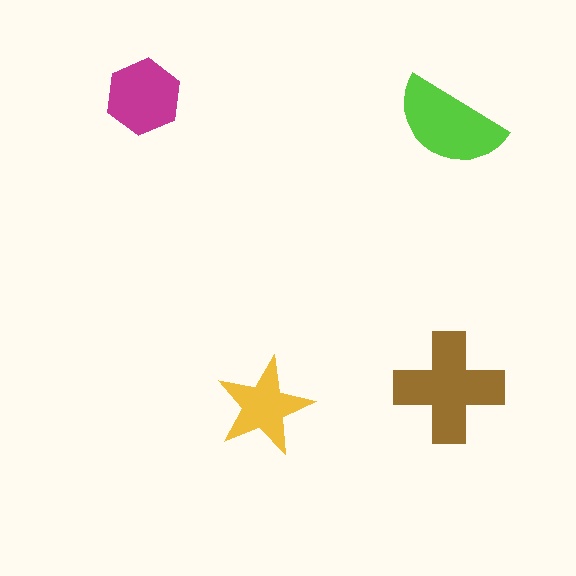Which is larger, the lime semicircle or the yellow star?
The lime semicircle.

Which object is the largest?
The brown cross.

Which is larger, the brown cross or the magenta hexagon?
The brown cross.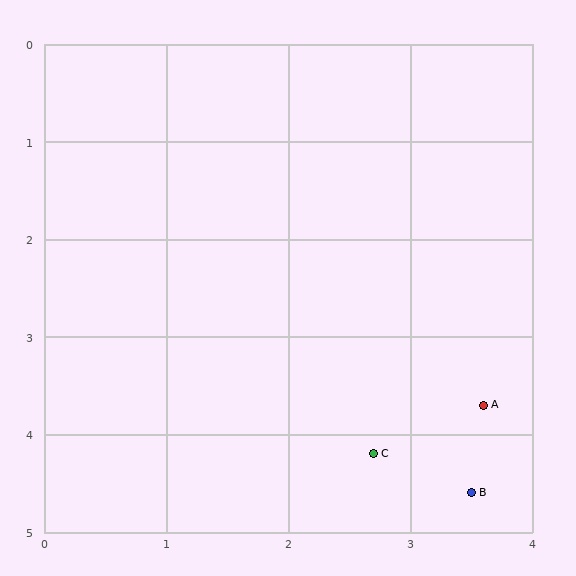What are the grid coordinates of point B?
Point B is at approximately (3.5, 4.6).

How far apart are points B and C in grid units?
Points B and C are about 0.9 grid units apart.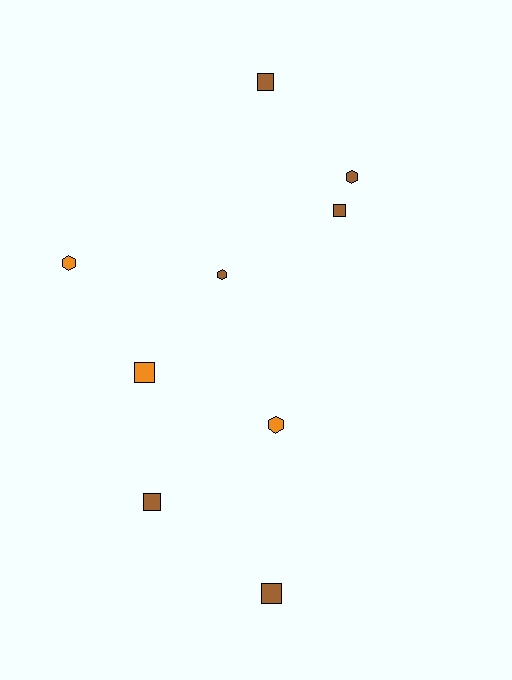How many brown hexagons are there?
There are 2 brown hexagons.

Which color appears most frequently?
Brown, with 6 objects.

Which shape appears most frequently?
Square, with 5 objects.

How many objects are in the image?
There are 9 objects.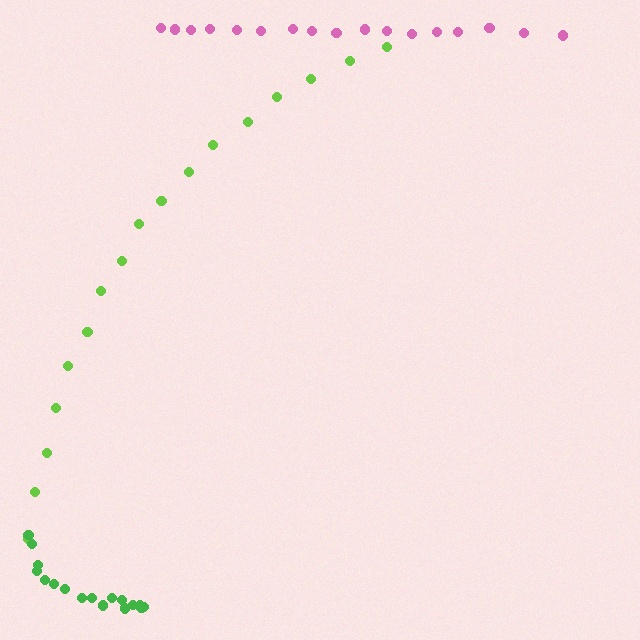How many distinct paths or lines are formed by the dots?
There are 3 distinct paths.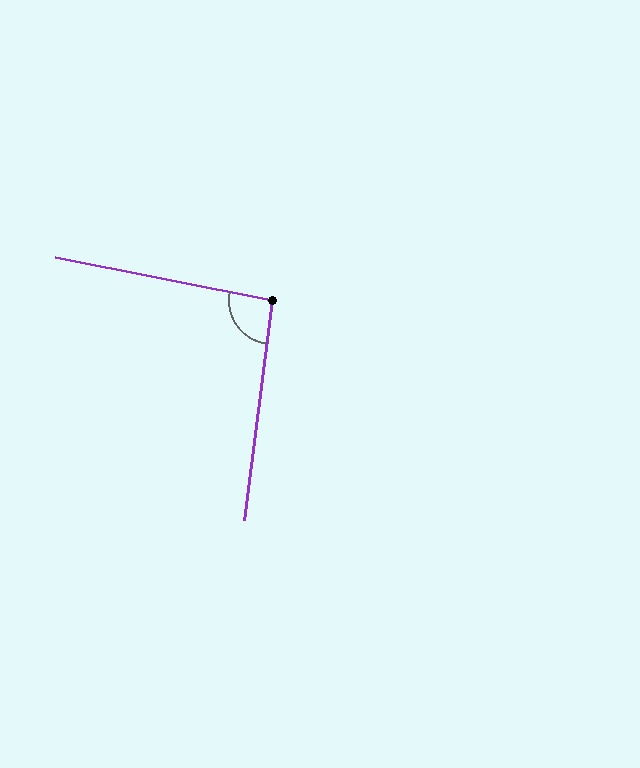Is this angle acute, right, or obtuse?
It is approximately a right angle.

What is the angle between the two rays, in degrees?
Approximately 94 degrees.